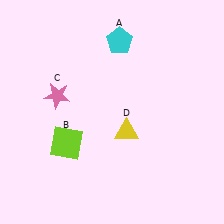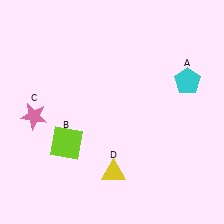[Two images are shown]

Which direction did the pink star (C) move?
The pink star (C) moved left.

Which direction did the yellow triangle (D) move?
The yellow triangle (D) moved down.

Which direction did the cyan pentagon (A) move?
The cyan pentagon (A) moved right.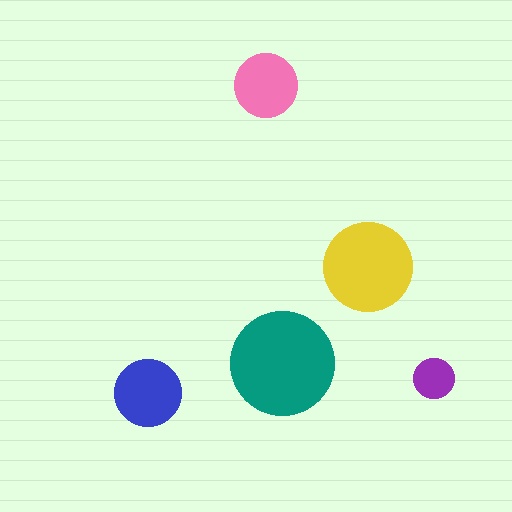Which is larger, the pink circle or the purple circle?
The pink one.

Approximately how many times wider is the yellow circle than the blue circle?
About 1.5 times wider.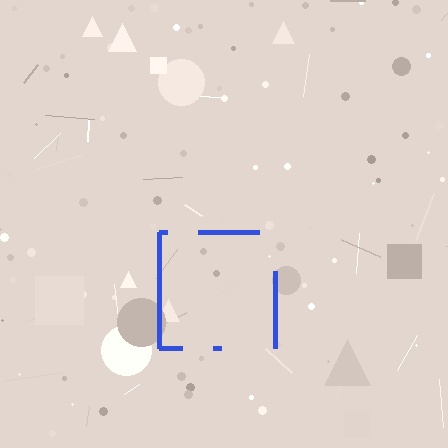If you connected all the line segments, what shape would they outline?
They would outline a square.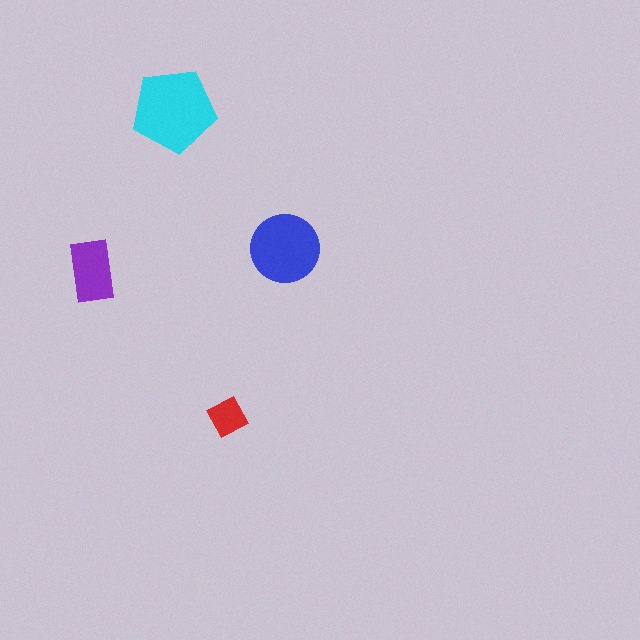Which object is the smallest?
The red diamond.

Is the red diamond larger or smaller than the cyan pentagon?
Smaller.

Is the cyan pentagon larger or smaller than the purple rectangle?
Larger.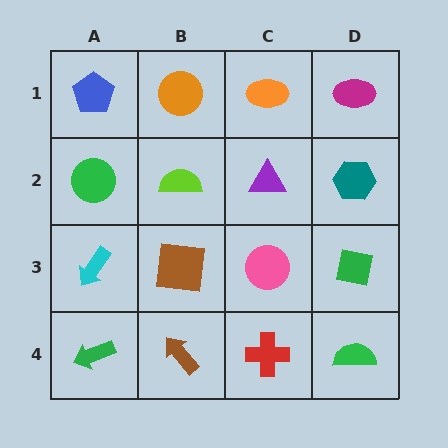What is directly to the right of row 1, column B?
An orange ellipse.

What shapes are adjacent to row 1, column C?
A purple triangle (row 2, column C), an orange circle (row 1, column B), a magenta ellipse (row 1, column D).